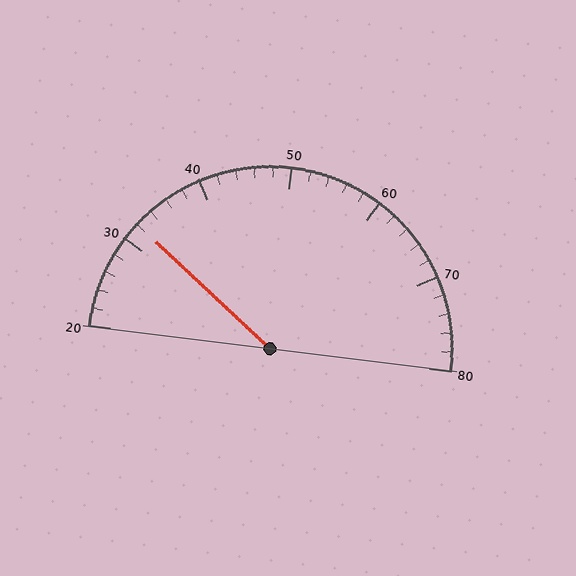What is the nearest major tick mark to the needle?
The nearest major tick mark is 30.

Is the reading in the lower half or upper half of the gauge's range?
The reading is in the lower half of the range (20 to 80).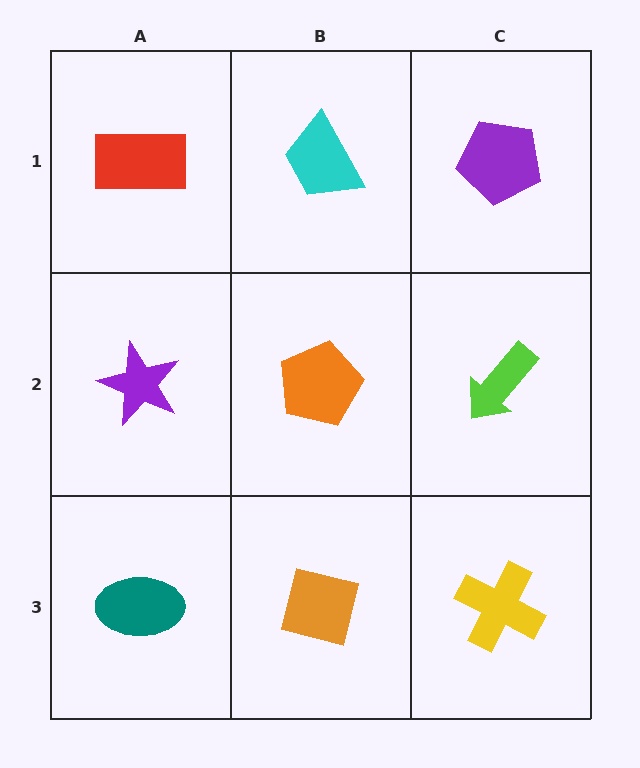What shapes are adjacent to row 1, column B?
An orange pentagon (row 2, column B), a red rectangle (row 1, column A), a purple pentagon (row 1, column C).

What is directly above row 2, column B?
A cyan trapezoid.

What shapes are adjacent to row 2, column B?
A cyan trapezoid (row 1, column B), an orange square (row 3, column B), a purple star (row 2, column A), a lime arrow (row 2, column C).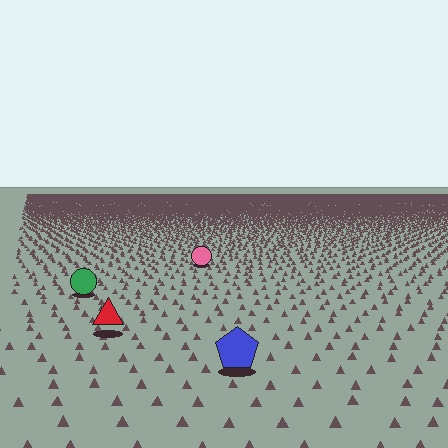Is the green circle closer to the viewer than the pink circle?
Yes. The green circle is closer — you can tell from the texture gradient: the ground texture is coarser near it.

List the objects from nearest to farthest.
From nearest to farthest: the blue pentagon, the red triangle, the green circle, the pink circle.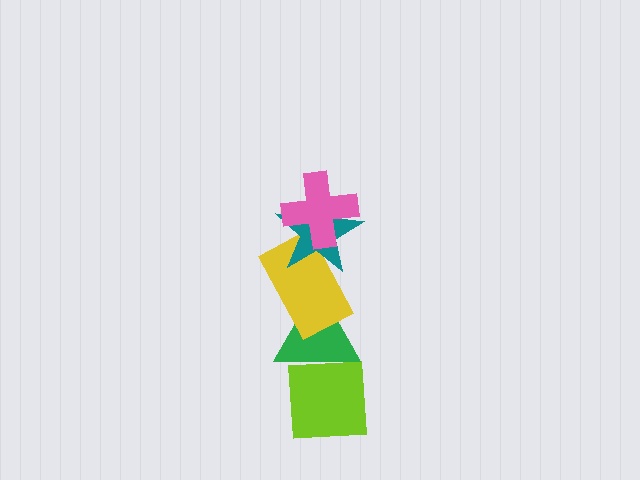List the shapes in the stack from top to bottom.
From top to bottom: the pink cross, the teal star, the yellow rectangle, the green triangle, the lime square.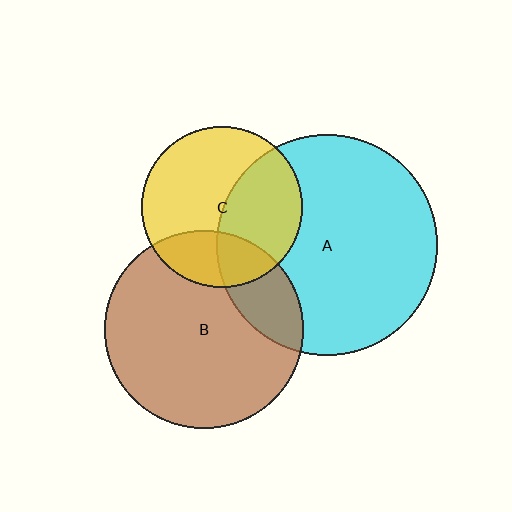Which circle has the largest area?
Circle A (cyan).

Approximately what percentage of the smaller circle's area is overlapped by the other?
Approximately 40%.